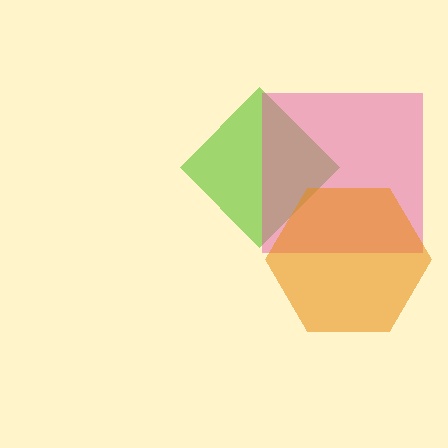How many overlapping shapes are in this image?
There are 3 overlapping shapes in the image.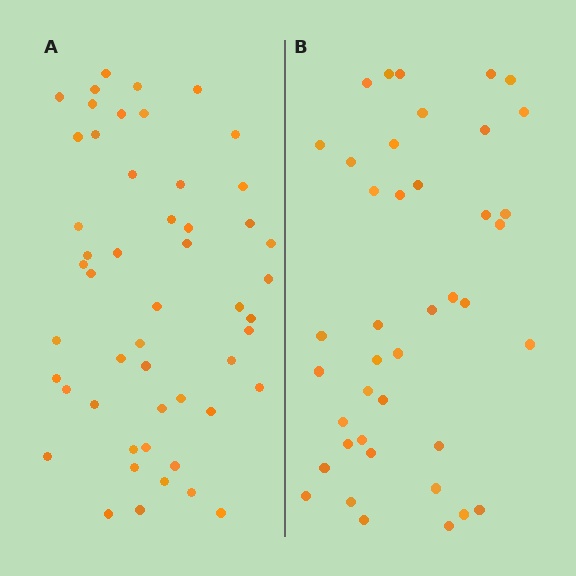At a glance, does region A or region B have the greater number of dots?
Region A (the left region) has more dots.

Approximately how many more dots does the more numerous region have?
Region A has roughly 10 or so more dots than region B.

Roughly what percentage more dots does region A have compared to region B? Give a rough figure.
About 25% more.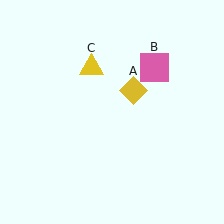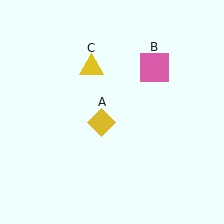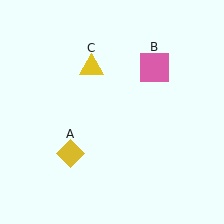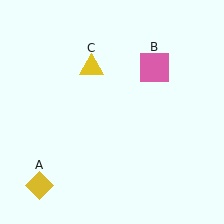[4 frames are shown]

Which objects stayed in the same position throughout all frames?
Pink square (object B) and yellow triangle (object C) remained stationary.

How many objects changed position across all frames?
1 object changed position: yellow diamond (object A).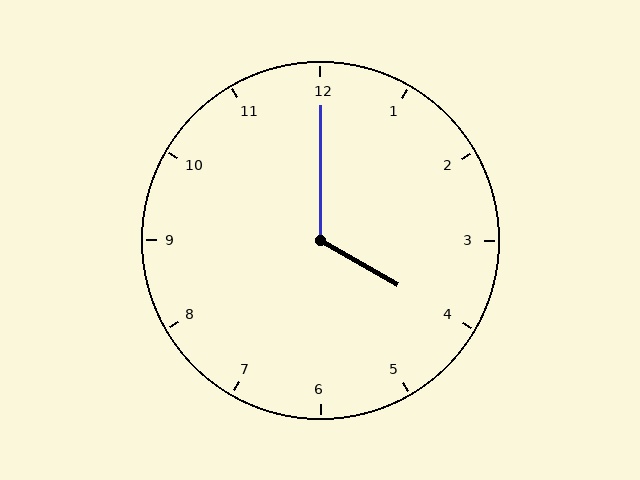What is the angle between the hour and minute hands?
Approximately 120 degrees.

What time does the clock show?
4:00.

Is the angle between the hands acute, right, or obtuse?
It is obtuse.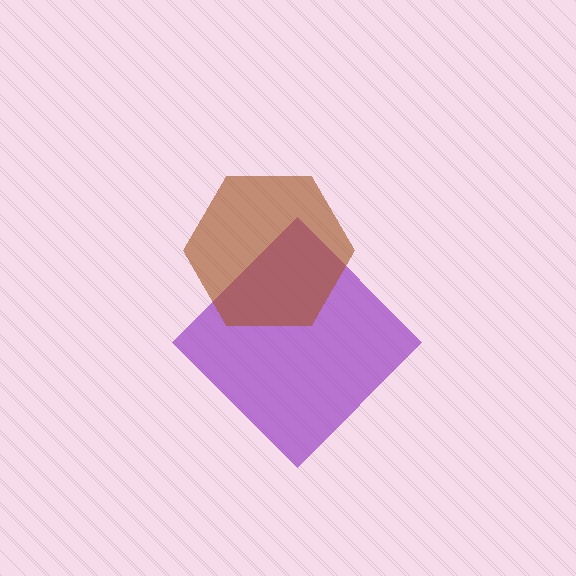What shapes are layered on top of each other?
The layered shapes are: a purple diamond, a brown hexagon.